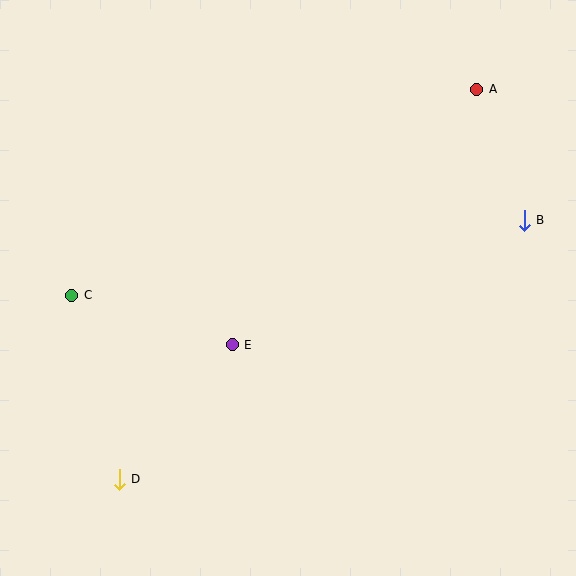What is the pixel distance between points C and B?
The distance between C and B is 459 pixels.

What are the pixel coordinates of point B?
Point B is at (524, 220).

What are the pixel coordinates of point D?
Point D is at (119, 479).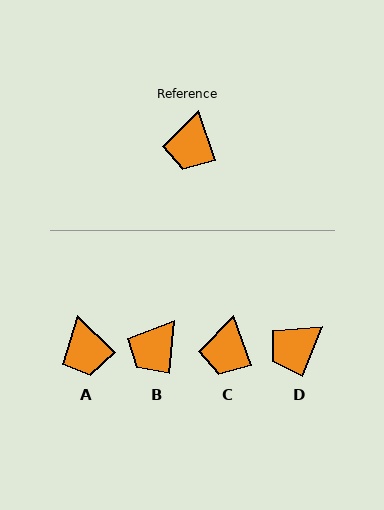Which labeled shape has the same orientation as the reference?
C.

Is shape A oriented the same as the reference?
No, it is off by about 28 degrees.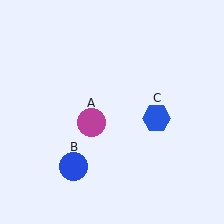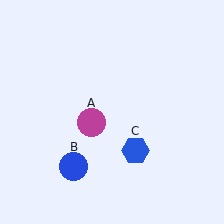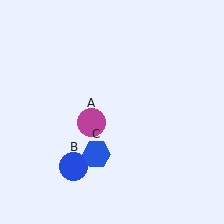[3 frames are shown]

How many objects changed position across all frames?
1 object changed position: blue hexagon (object C).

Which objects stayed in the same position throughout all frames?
Magenta circle (object A) and blue circle (object B) remained stationary.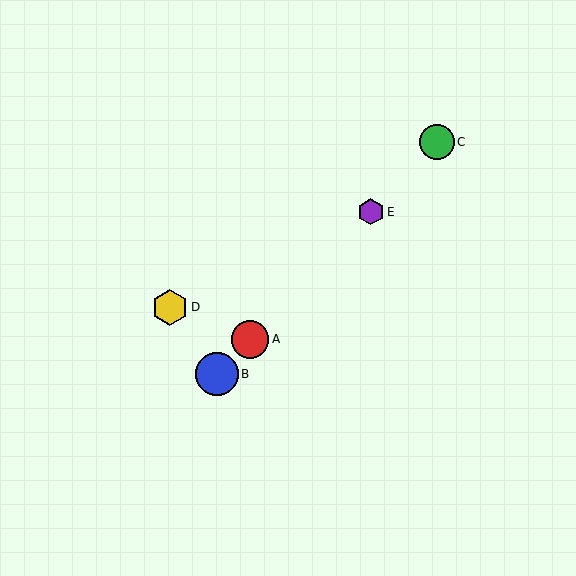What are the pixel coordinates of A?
Object A is at (250, 339).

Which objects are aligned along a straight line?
Objects A, B, C, E are aligned along a straight line.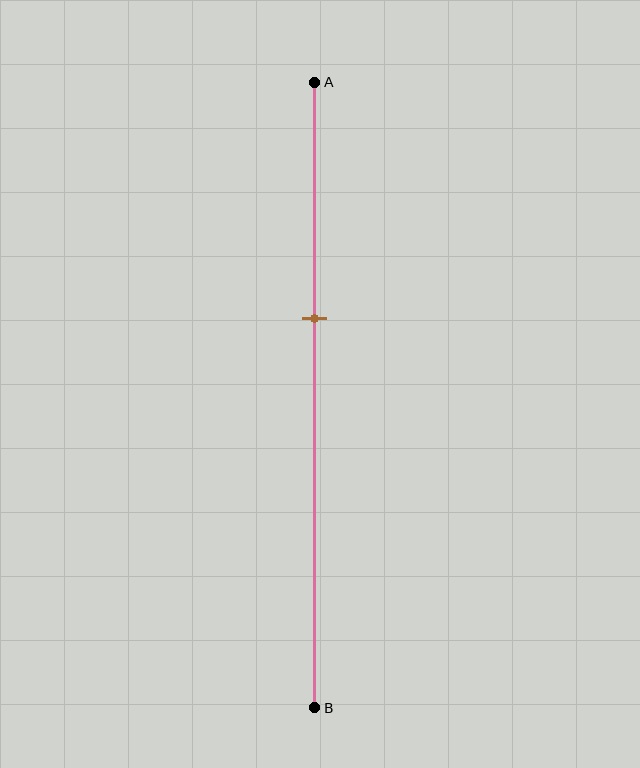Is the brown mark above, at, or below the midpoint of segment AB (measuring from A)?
The brown mark is above the midpoint of segment AB.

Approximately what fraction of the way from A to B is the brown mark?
The brown mark is approximately 40% of the way from A to B.